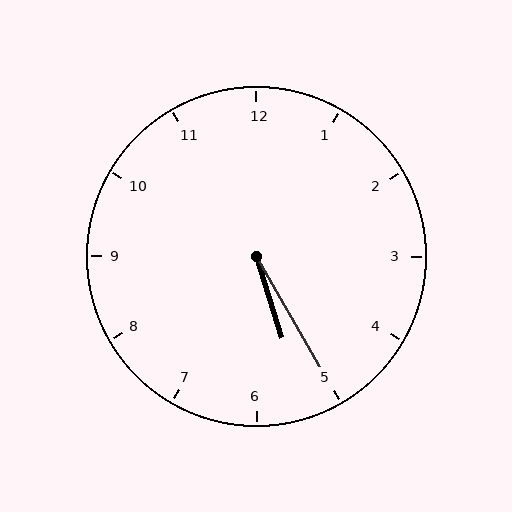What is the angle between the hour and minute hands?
Approximately 12 degrees.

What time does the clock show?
5:25.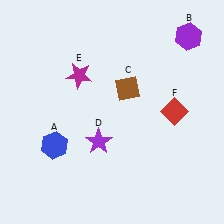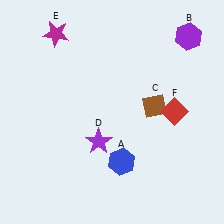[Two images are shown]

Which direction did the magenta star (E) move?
The magenta star (E) moved up.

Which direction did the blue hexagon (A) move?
The blue hexagon (A) moved right.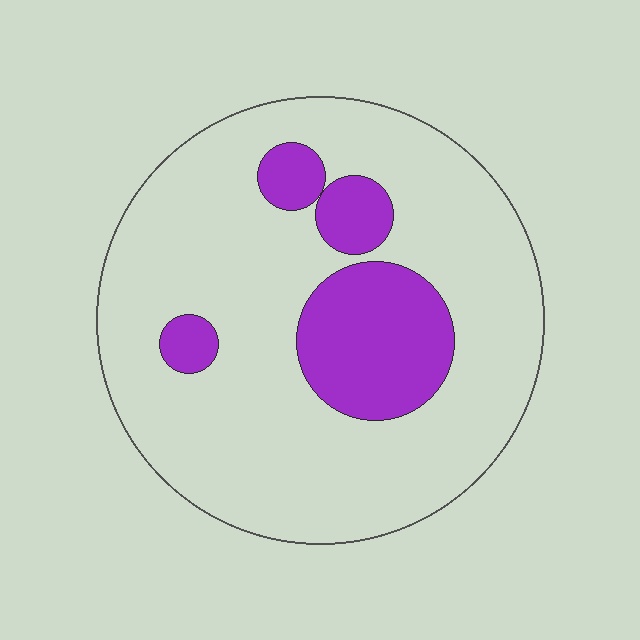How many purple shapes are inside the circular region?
4.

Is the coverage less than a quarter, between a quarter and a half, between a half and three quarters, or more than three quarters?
Less than a quarter.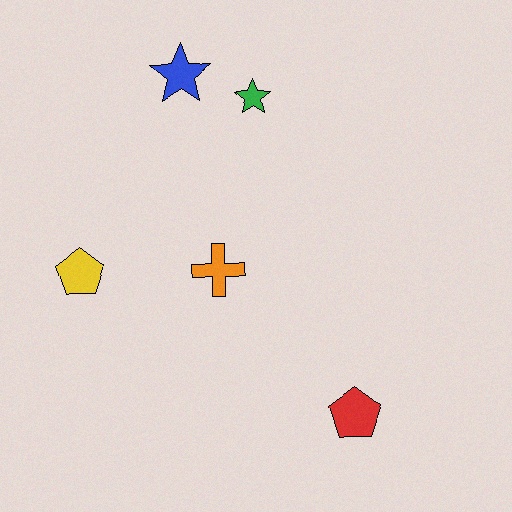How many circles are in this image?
There are no circles.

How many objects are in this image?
There are 5 objects.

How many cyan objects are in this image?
There are no cyan objects.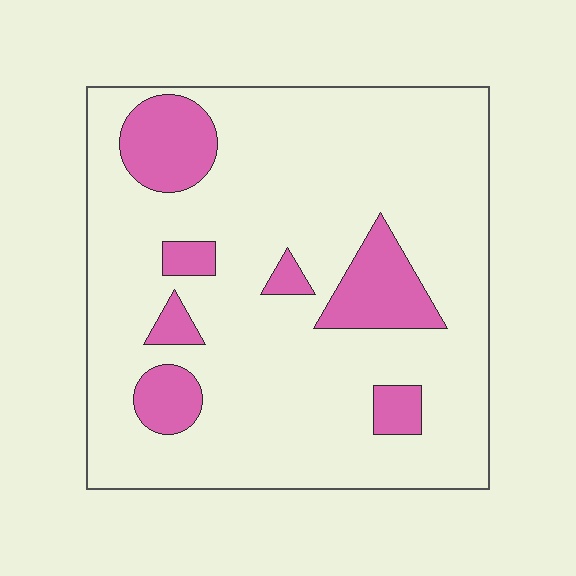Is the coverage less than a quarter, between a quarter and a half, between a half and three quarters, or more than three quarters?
Less than a quarter.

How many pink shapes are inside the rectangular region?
7.